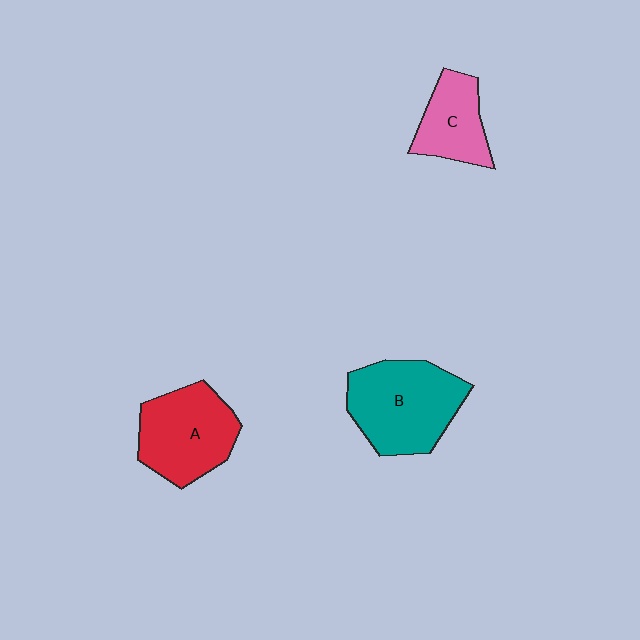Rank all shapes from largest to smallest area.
From largest to smallest: B (teal), A (red), C (pink).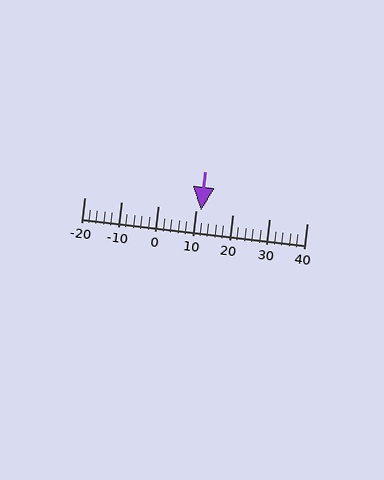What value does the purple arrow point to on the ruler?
The purple arrow points to approximately 11.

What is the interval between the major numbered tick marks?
The major tick marks are spaced 10 units apart.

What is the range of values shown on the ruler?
The ruler shows values from -20 to 40.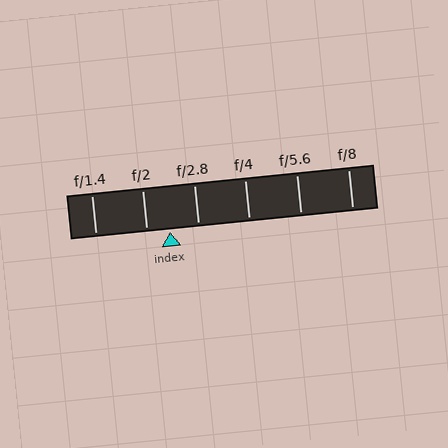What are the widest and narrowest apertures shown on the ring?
The widest aperture shown is f/1.4 and the narrowest is f/8.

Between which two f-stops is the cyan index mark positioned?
The index mark is between f/2 and f/2.8.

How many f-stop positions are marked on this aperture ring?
There are 6 f-stop positions marked.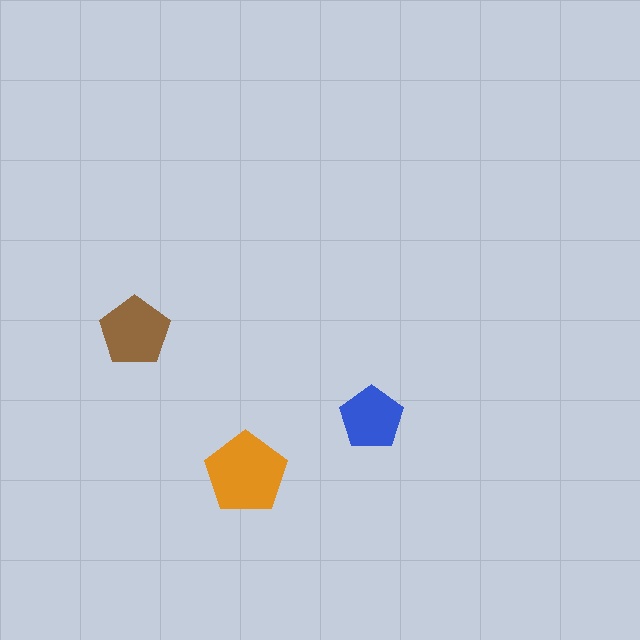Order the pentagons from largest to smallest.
the orange one, the brown one, the blue one.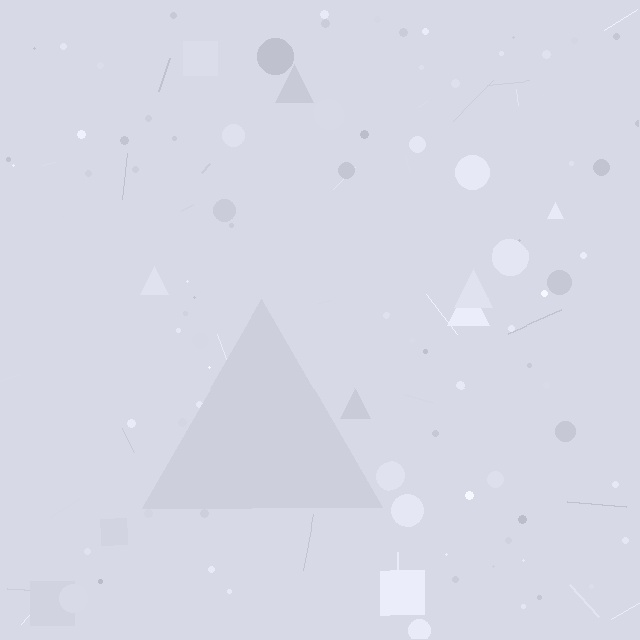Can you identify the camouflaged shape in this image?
The camouflaged shape is a triangle.